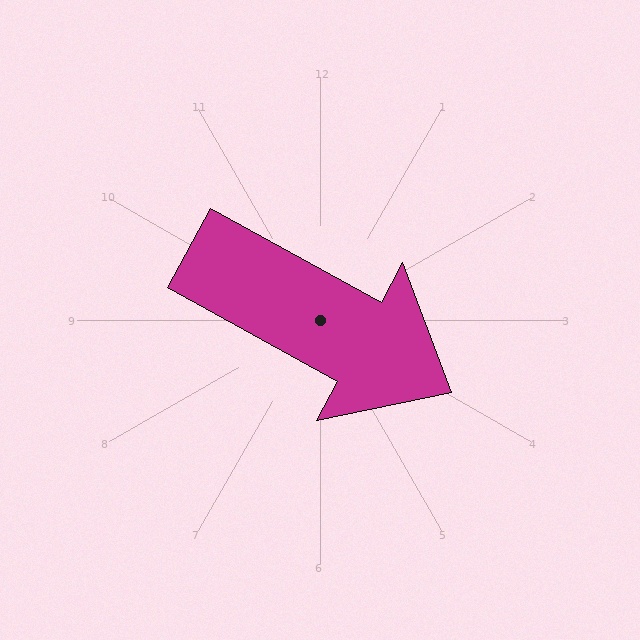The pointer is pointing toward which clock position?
Roughly 4 o'clock.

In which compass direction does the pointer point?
Southeast.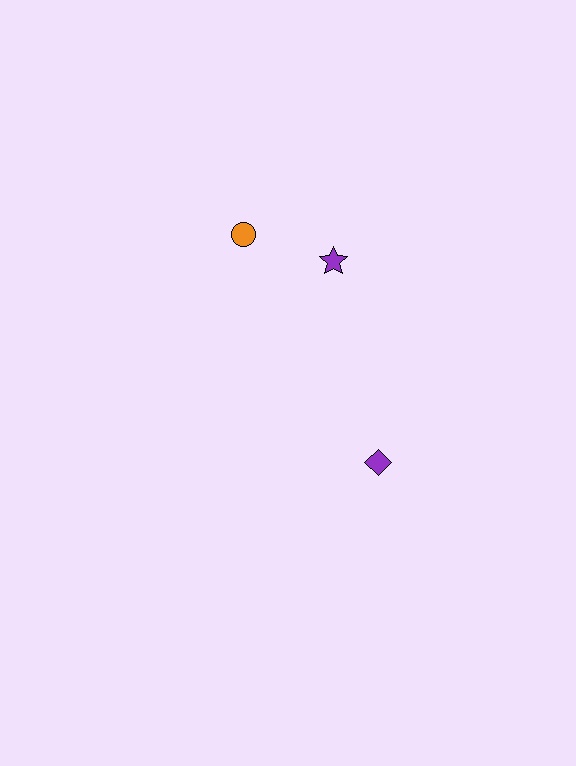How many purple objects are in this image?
There are 2 purple objects.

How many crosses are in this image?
There are no crosses.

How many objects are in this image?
There are 3 objects.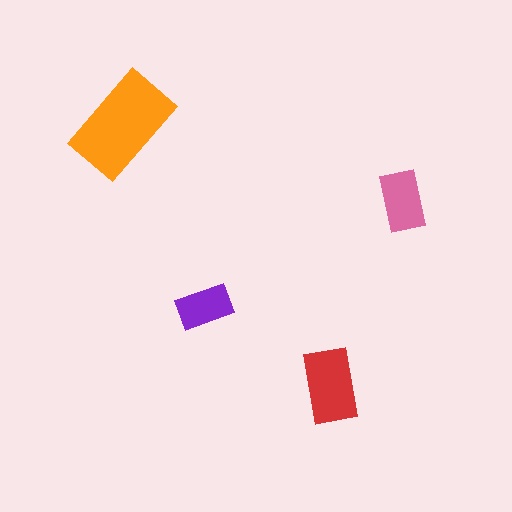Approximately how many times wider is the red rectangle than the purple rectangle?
About 1.5 times wider.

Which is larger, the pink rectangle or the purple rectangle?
The pink one.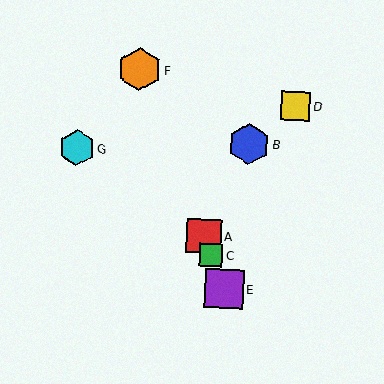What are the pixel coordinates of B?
Object B is at (249, 144).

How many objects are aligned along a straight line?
4 objects (A, C, E, F) are aligned along a straight line.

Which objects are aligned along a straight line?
Objects A, C, E, F are aligned along a straight line.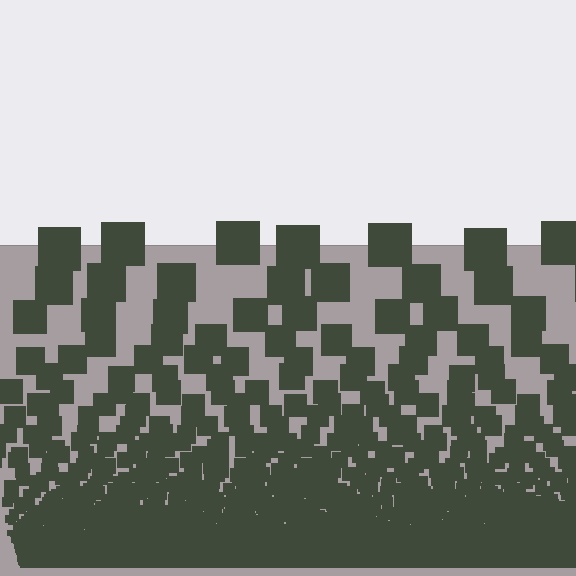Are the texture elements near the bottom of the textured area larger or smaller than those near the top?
Smaller. The gradient is inverted — elements near the bottom are smaller and denser.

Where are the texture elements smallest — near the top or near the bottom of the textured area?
Near the bottom.